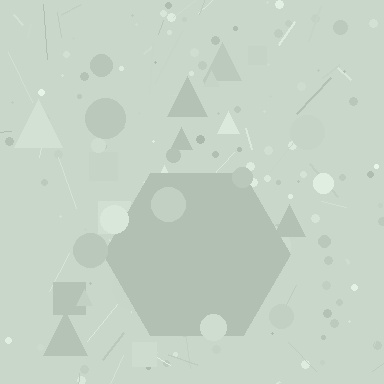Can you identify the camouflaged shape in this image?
The camouflaged shape is a hexagon.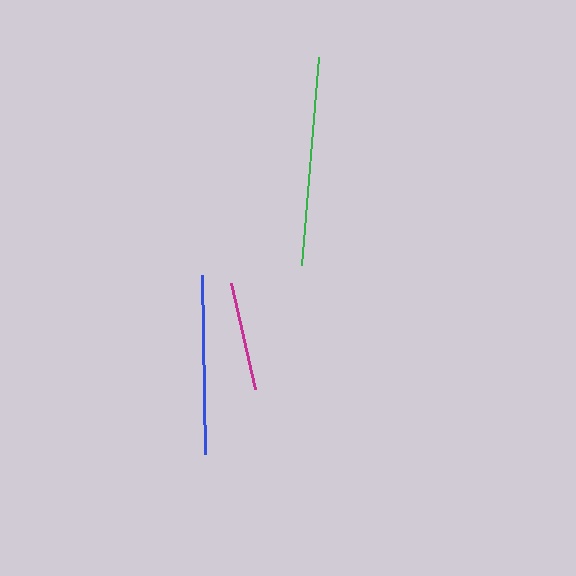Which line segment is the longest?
The green line is the longest at approximately 208 pixels.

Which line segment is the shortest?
The magenta line is the shortest at approximately 109 pixels.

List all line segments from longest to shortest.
From longest to shortest: green, blue, magenta.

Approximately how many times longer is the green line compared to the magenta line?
The green line is approximately 1.9 times the length of the magenta line.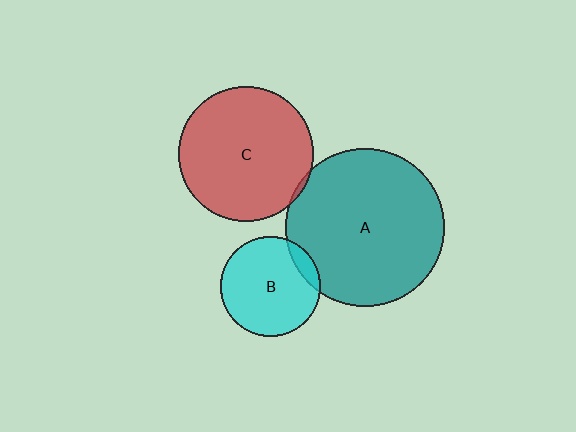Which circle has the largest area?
Circle A (teal).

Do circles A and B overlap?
Yes.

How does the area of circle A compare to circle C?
Approximately 1.4 times.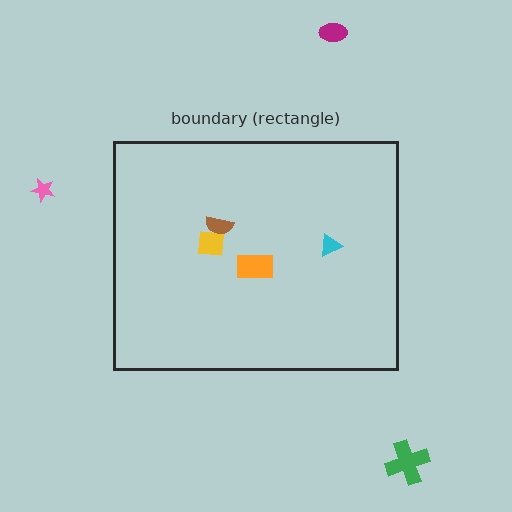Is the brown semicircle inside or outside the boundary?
Inside.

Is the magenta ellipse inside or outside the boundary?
Outside.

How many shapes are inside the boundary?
4 inside, 3 outside.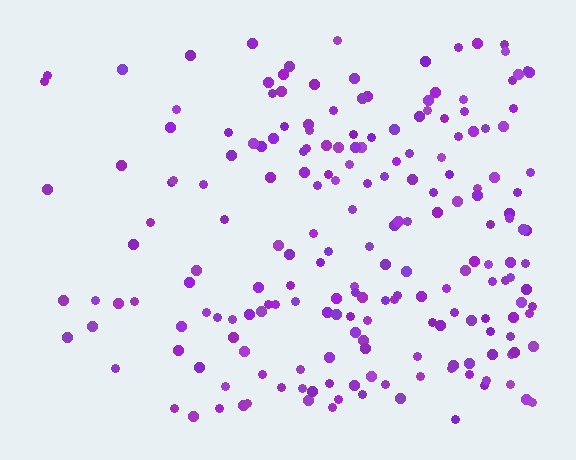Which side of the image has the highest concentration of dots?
The right.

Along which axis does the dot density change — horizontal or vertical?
Horizontal.